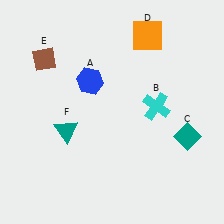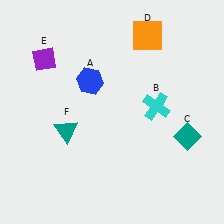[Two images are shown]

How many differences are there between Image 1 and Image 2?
There is 1 difference between the two images.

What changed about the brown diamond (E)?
In Image 1, E is brown. In Image 2, it changed to purple.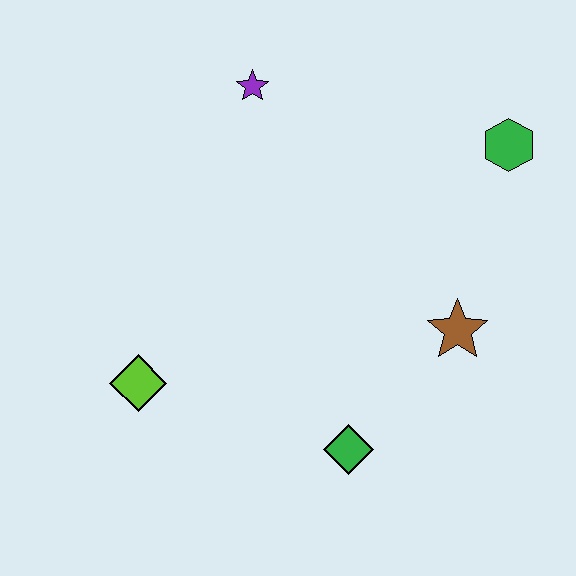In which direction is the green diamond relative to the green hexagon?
The green diamond is below the green hexagon.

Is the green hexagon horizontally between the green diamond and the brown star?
No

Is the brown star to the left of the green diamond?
No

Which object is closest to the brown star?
The green diamond is closest to the brown star.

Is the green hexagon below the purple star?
Yes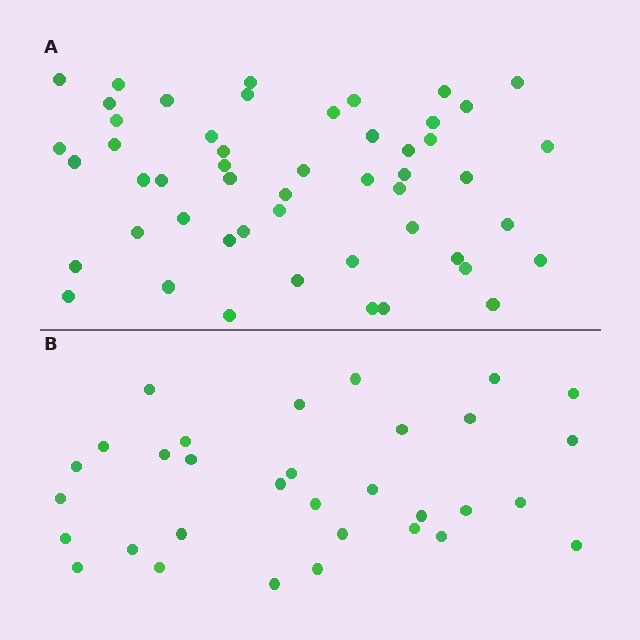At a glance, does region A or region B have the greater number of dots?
Region A (the top region) has more dots.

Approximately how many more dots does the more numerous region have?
Region A has approximately 20 more dots than region B.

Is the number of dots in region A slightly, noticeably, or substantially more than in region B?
Region A has substantially more. The ratio is roughly 1.6 to 1.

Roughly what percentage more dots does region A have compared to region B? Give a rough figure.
About 60% more.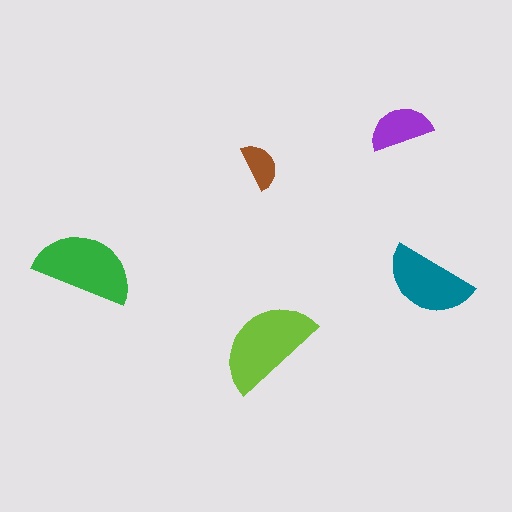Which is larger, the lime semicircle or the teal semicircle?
The lime one.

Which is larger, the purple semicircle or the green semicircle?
The green one.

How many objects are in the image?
There are 5 objects in the image.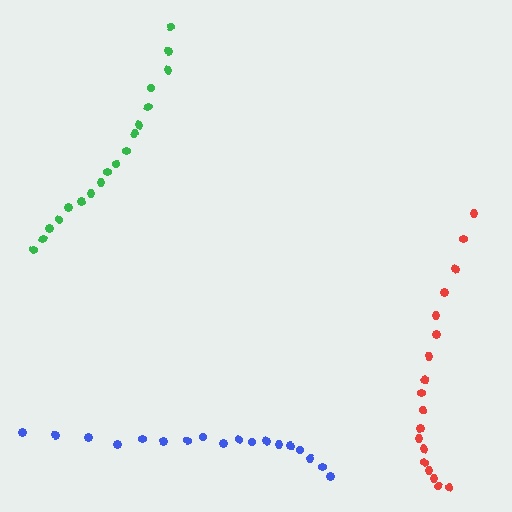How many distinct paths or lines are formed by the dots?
There are 3 distinct paths.